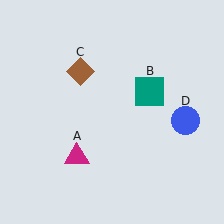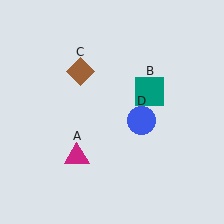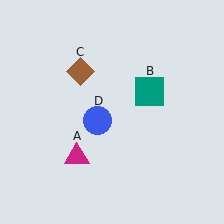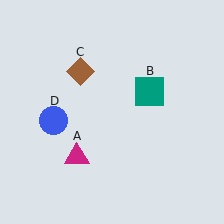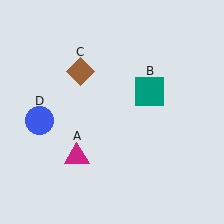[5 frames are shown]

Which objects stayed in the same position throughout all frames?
Magenta triangle (object A) and teal square (object B) and brown diamond (object C) remained stationary.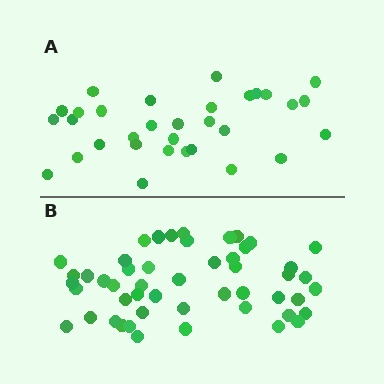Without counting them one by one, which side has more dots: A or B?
Region B (the bottom region) has more dots.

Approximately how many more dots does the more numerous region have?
Region B has approximately 20 more dots than region A.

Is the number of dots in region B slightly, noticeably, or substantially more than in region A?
Region B has substantially more. The ratio is roughly 1.6 to 1.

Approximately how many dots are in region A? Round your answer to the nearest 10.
About 30 dots. (The exact count is 32, which rounds to 30.)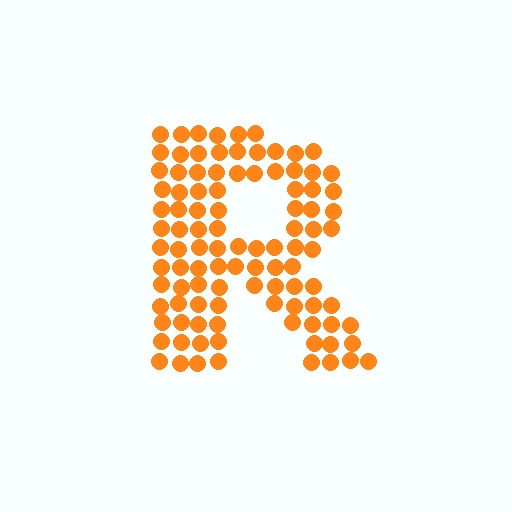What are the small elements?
The small elements are circles.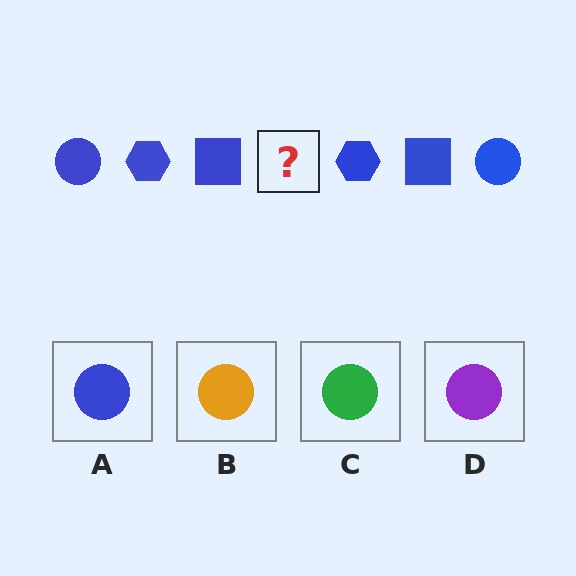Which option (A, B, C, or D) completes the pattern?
A.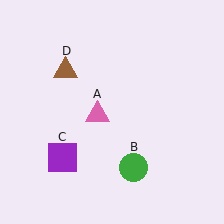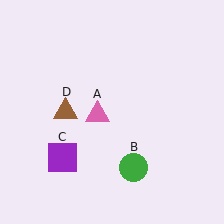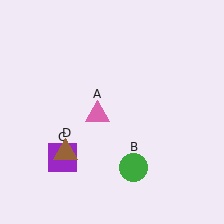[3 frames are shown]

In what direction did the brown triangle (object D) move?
The brown triangle (object D) moved down.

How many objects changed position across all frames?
1 object changed position: brown triangle (object D).